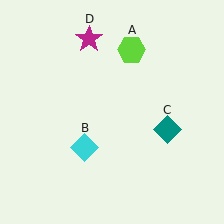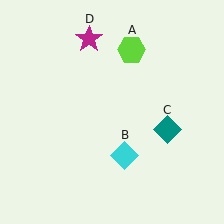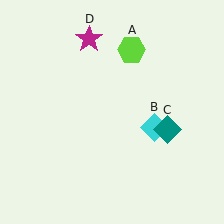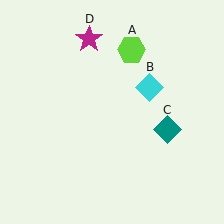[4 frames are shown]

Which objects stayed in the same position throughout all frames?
Lime hexagon (object A) and teal diamond (object C) and magenta star (object D) remained stationary.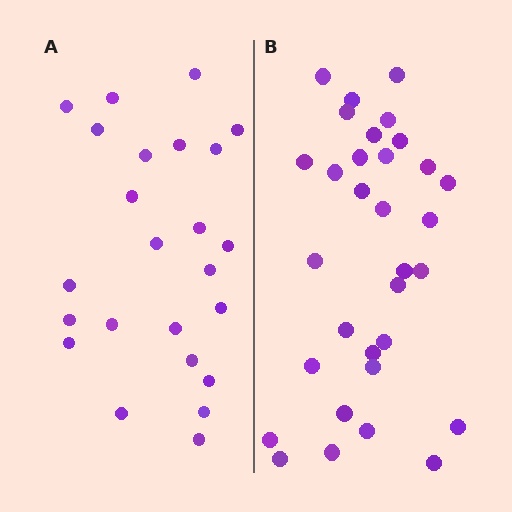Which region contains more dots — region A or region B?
Region B (the right region) has more dots.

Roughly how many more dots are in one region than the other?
Region B has roughly 8 or so more dots than region A.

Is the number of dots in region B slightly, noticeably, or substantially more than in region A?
Region B has noticeably more, but not dramatically so. The ratio is roughly 1.3 to 1.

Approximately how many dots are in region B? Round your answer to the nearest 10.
About 30 dots. (The exact count is 32, which rounds to 30.)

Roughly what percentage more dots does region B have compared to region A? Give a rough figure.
About 35% more.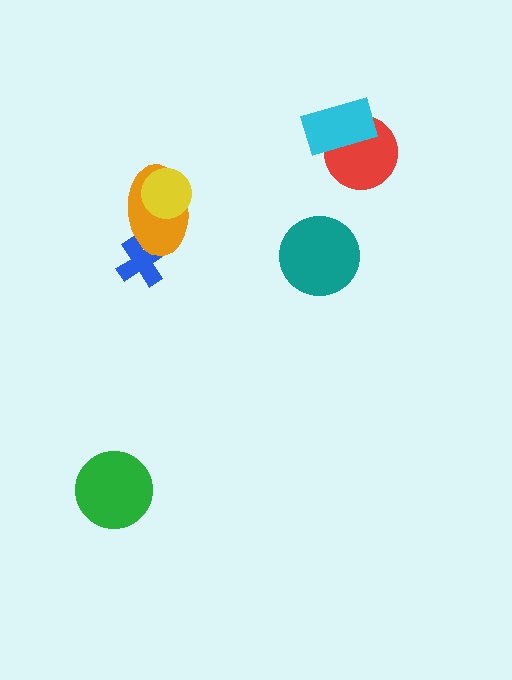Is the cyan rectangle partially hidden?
No, no other shape covers it.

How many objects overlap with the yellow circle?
1 object overlaps with the yellow circle.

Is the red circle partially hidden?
Yes, it is partially covered by another shape.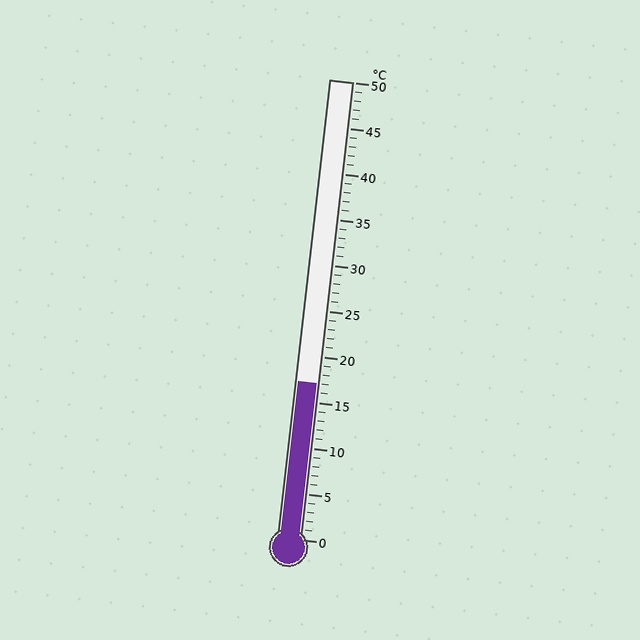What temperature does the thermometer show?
The thermometer shows approximately 17°C.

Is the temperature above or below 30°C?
The temperature is below 30°C.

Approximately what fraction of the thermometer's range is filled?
The thermometer is filled to approximately 35% of its range.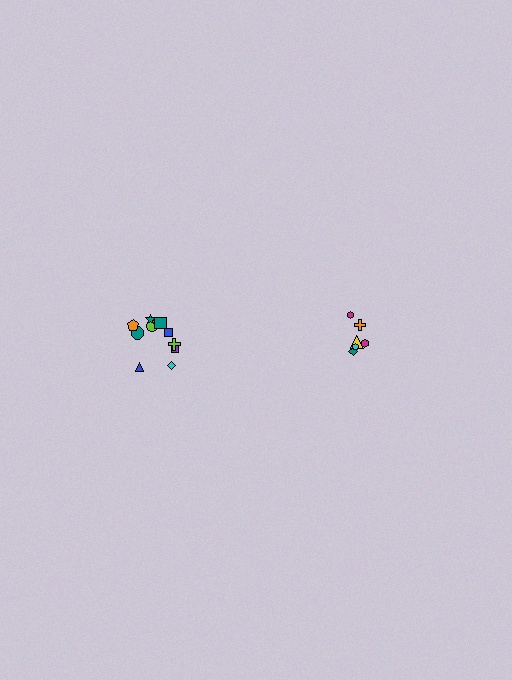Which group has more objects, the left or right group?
The left group.